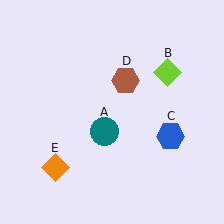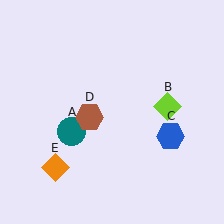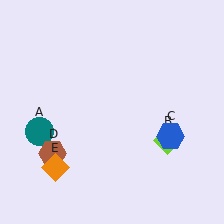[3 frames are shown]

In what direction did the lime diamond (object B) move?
The lime diamond (object B) moved down.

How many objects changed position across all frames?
3 objects changed position: teal circle (object A), lime diamond (object B), brown hexagon (object D).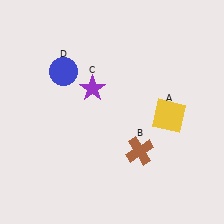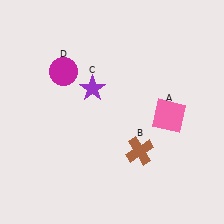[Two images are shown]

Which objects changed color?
A changed from yellow to pink. D changed from blue to magenta.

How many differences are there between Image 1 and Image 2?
There are 2 differences between the two images.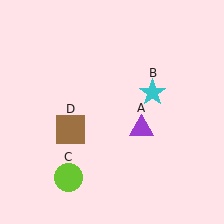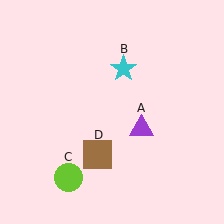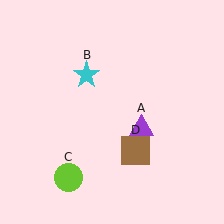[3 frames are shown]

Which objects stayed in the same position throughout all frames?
Purple triangle (object A) and lime circle (object C) remained stationary.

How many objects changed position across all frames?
2 objects changed position: cyan star (object B), brown square (object D).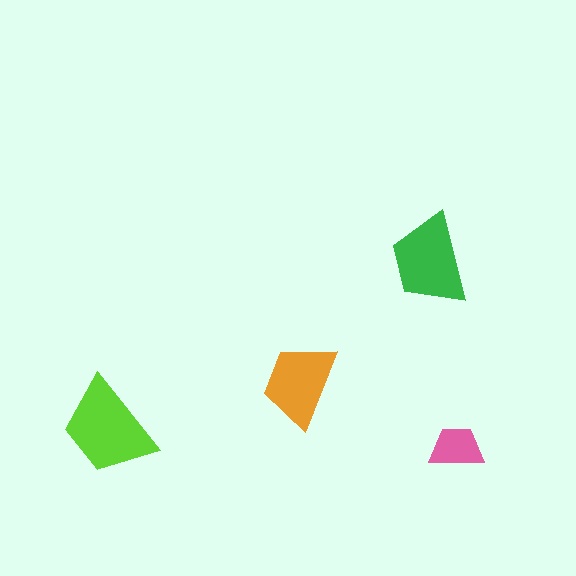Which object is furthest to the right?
The pink trapezoid is rightmost.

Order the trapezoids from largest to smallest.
the lime one, the green one, the orange one, the pink one.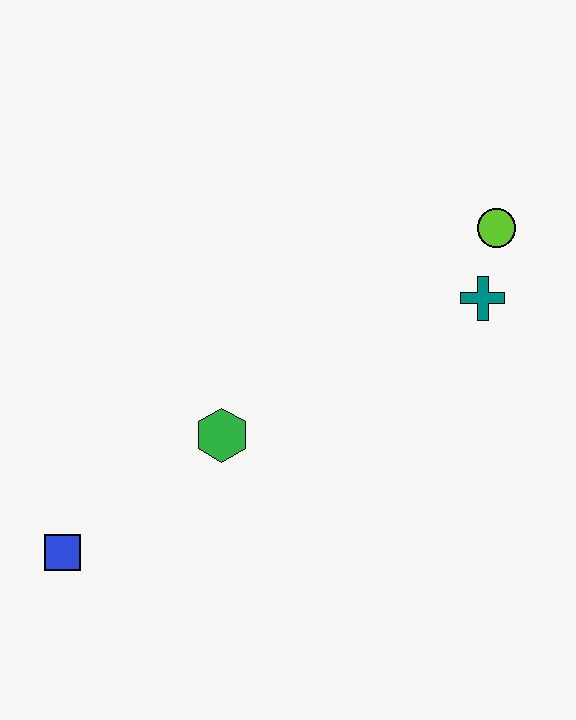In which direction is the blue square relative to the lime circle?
The blue square is to the left of the lime circle.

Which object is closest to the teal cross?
The lime circle is closest to the teal cross.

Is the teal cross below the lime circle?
Yes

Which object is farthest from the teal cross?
The blue square is farthest from the teal cross.